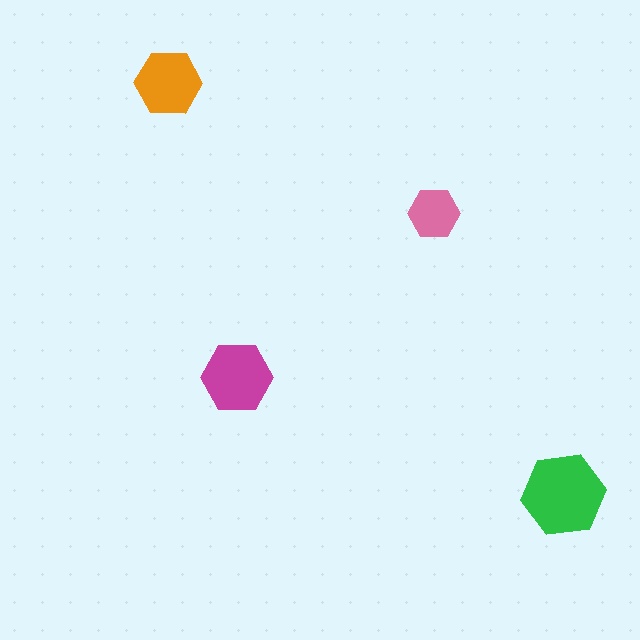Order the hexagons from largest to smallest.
the green one, the magenta one, the orange one, the pink one.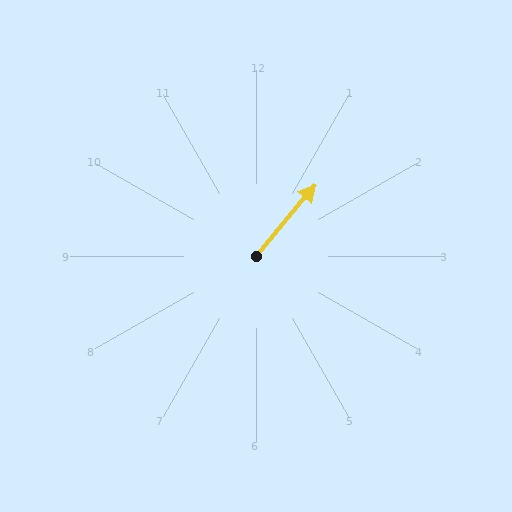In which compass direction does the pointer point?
Northeast.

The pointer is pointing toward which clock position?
Roughly 1 o'clock.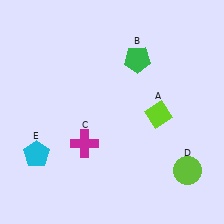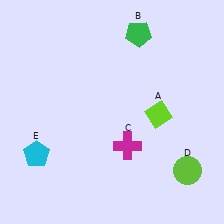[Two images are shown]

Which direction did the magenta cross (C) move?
The magenta cross (C) moved right.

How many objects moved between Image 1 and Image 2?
2 objects moved between the two images.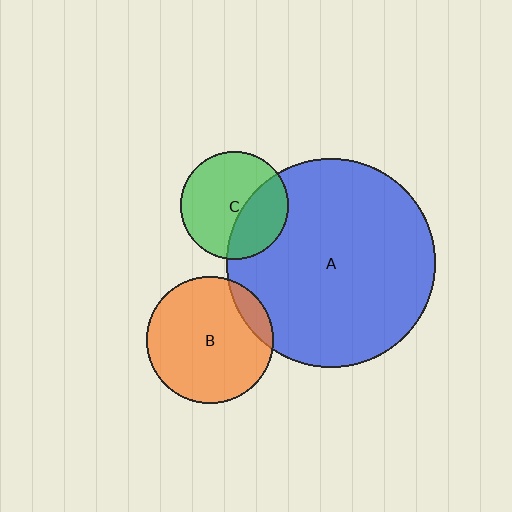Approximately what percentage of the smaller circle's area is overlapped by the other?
Approximately 10%.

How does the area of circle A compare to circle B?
Approximately 2.7 times.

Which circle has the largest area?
Circle A (blue).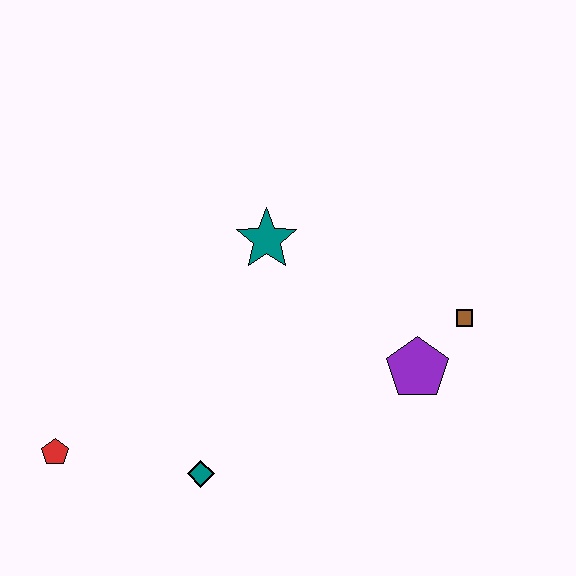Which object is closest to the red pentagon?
The teal diamond is closest to the red pentagon.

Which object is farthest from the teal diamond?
The brown square is farthest from the teal diamond.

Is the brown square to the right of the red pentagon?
Yes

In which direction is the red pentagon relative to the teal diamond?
The red pentagon is to the left of the teal diamond.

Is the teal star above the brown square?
Yes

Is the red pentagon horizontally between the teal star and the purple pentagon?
No